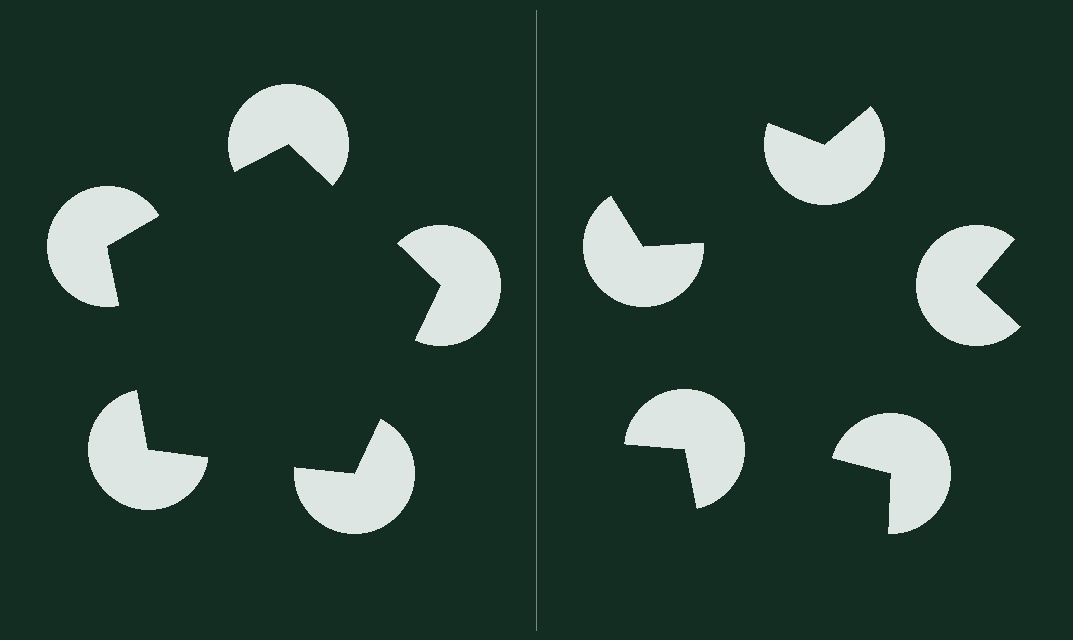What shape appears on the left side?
An illusory pentagon.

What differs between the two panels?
The pac-man discs are positioned identically on both sides; only the wedge orientations differ. On the left they align to a pentagon; on the right they are misaligned.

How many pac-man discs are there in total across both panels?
10 — 5 on each side.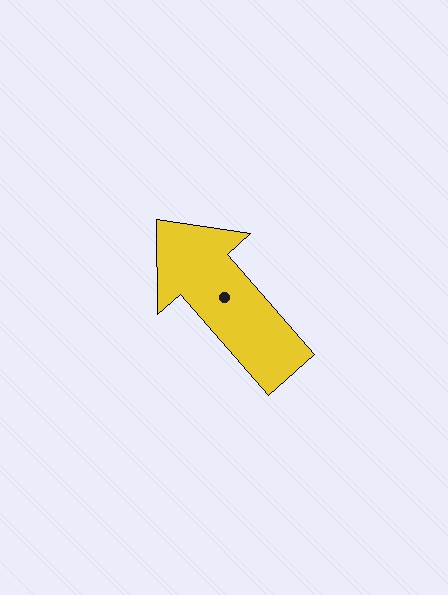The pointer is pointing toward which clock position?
Roughly 11 o'clock.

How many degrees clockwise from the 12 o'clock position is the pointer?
Approximately 319 degrees.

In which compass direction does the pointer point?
Northwest.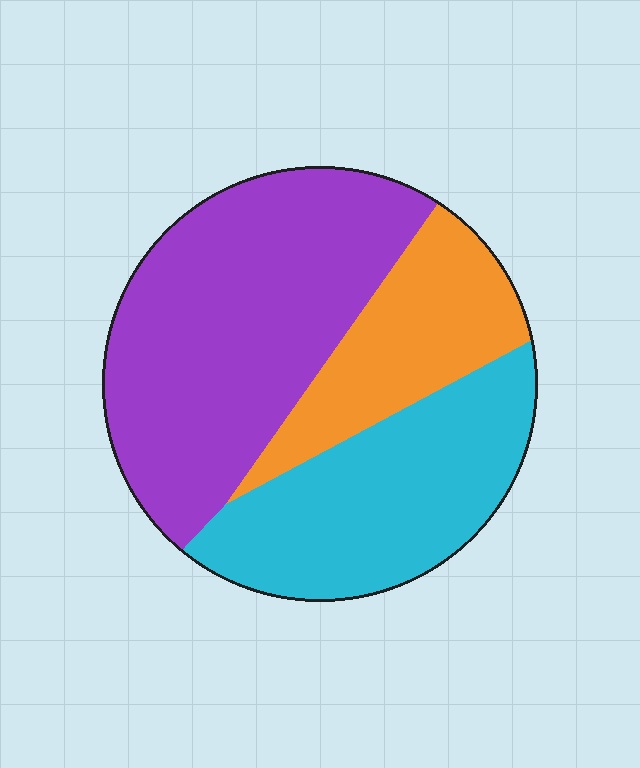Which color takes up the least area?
Orange, at roughly 20%.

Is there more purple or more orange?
Purple.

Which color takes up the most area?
Purple, at roughly 50%.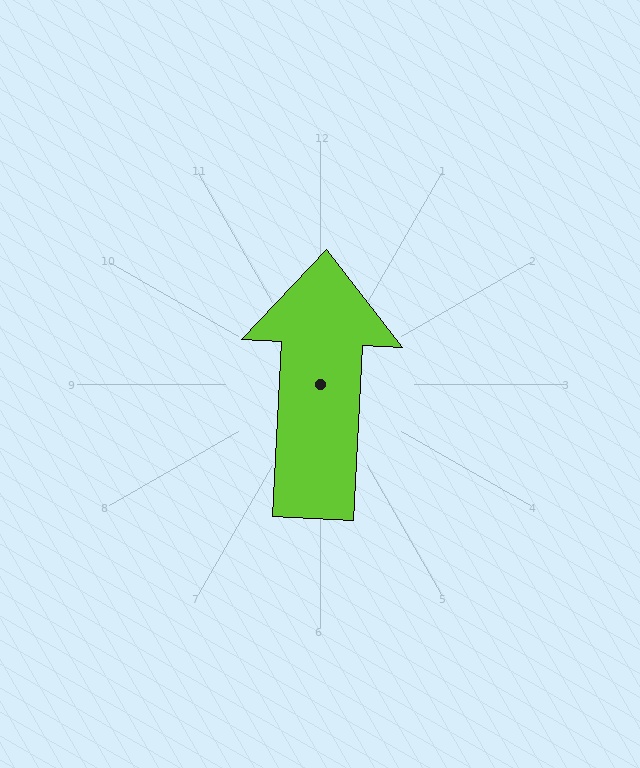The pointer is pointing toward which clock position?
Roughly 12 o'clock.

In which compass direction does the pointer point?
North.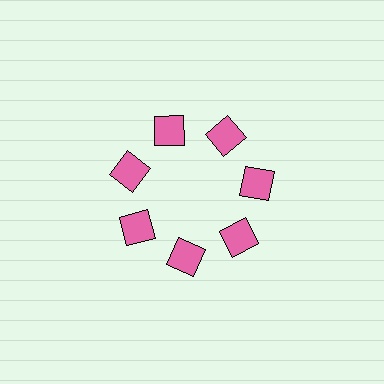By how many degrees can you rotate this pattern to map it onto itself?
The pattern maps onto itself every 51 degrees of rotation.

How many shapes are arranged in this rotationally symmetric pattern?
There are 7 shapes, arranged in 7 groups of 1.